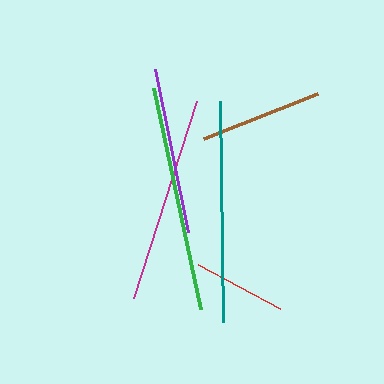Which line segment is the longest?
The green line is the longest at approximately 225 pixels.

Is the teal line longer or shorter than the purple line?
The teal line is longer than the purple line.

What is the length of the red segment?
The red segment is approximately 93 pixels long.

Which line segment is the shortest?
The red line is the shortest at approximately 93 pixels.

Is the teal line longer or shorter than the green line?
The green line is longer than the teal line.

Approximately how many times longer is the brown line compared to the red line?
The brown line is approximately 1.3 times the length of the red line.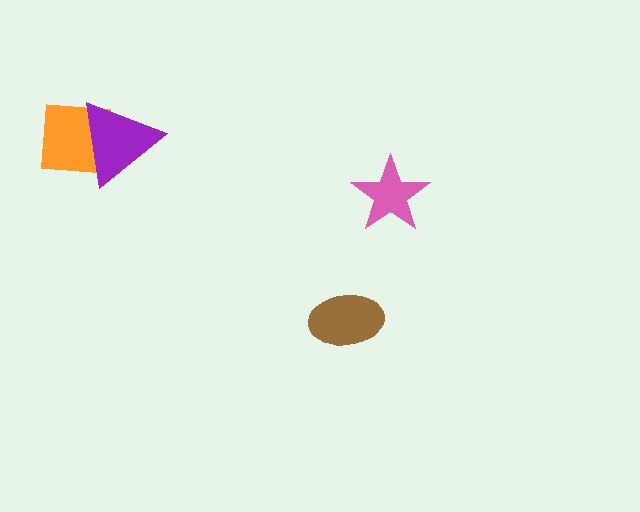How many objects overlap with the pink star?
0 objects overlap with the pink star.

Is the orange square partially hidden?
Yes, it is partially covered by another shape.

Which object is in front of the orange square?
The purple triangle is in front of the orange square.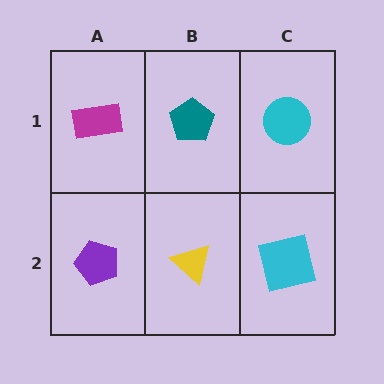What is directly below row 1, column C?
A cyan square.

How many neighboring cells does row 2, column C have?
2.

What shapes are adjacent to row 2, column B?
A teal pentagon (row 1, column B), a purple pentagon (row 2, column A), a cyan square (row 2, column C).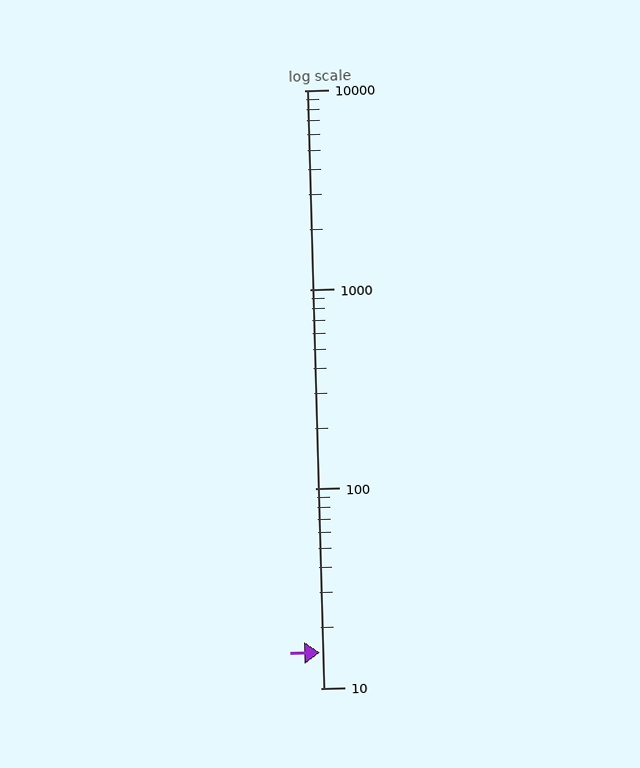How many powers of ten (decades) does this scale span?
The scale spans 3 decades, from 10 to 10000.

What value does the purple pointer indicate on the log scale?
The pointer indicates approximately 15.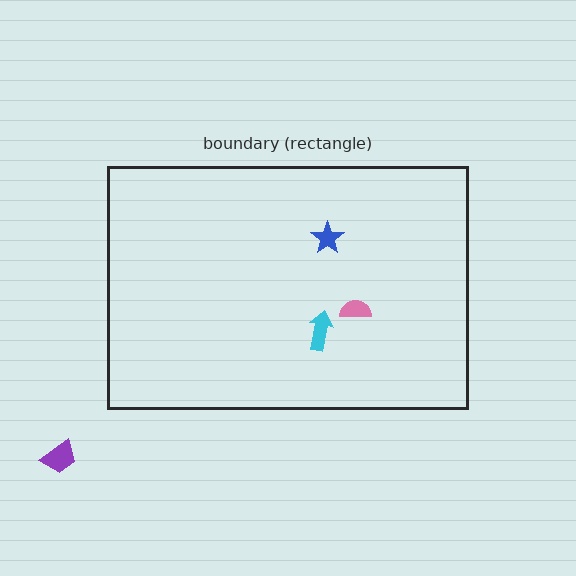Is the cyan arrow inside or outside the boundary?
Inside.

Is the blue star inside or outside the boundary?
Inside.